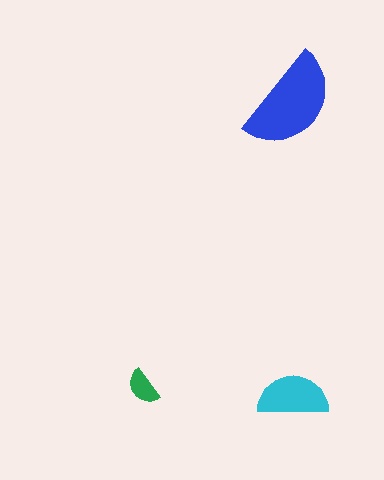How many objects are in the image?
There are 3 objects in the image.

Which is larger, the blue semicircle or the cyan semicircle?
The blue one.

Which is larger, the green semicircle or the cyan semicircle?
The cyan one.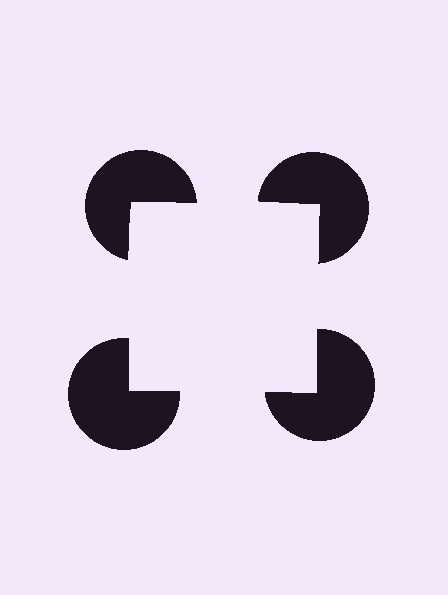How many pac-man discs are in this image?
There are 4 — one at each vertex of the illusory square.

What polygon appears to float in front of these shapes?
An illusory square — its edges are inferred from the aligned wedge cuts in the pac-man discs, not physically drawn.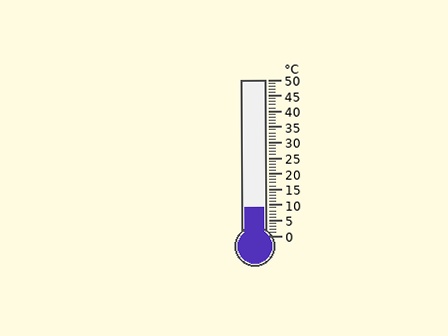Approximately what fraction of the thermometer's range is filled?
The thermometer is filled to approximately 20% of its range.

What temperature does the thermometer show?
The thermometer shows approximately 9°C.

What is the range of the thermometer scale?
The thermometer scale ranges from 0°C to 50°C.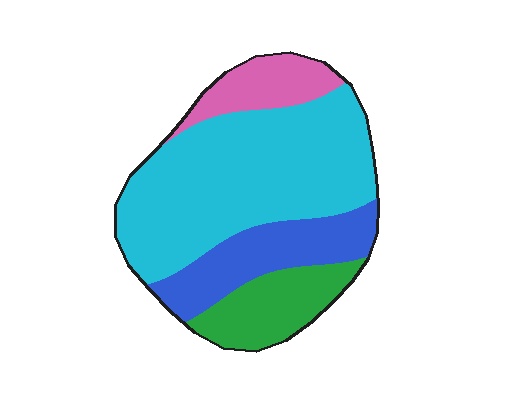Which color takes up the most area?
Cyan, at roughly 55%.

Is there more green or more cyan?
Cyan.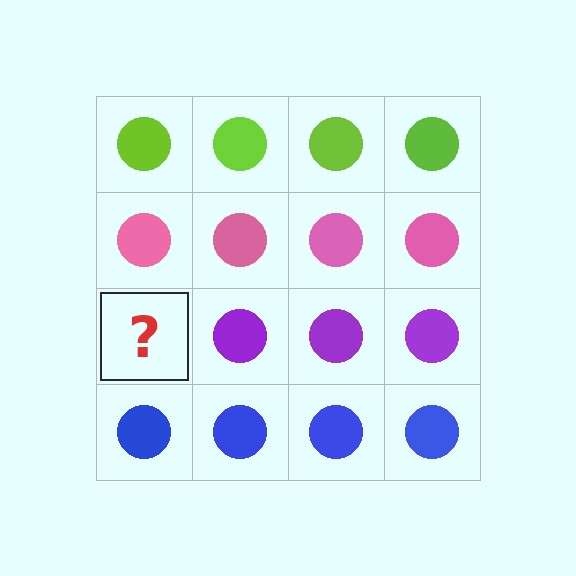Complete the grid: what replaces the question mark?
The question mark should be replaced with a purple circle.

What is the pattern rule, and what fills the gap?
The rule is that each row has a consistent color. The gap should be filled with a purple circle.